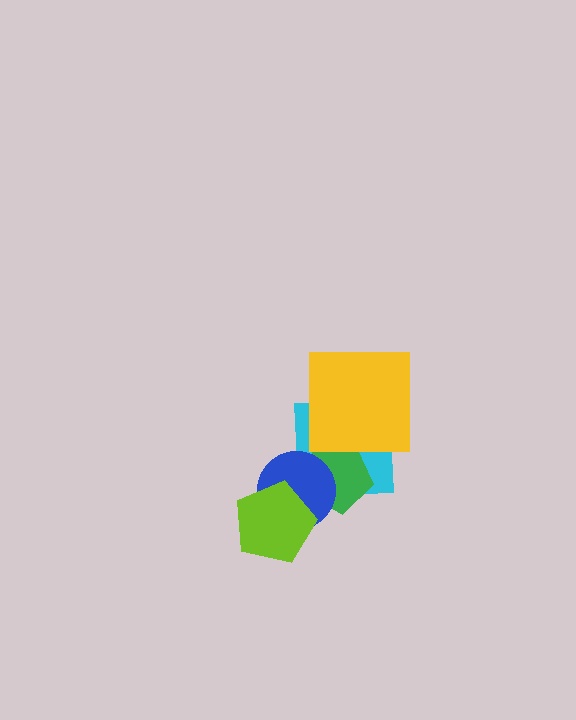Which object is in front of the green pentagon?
The blue circle is in front of the green pentagon.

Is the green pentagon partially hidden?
Yes, it is partially covered by another shape.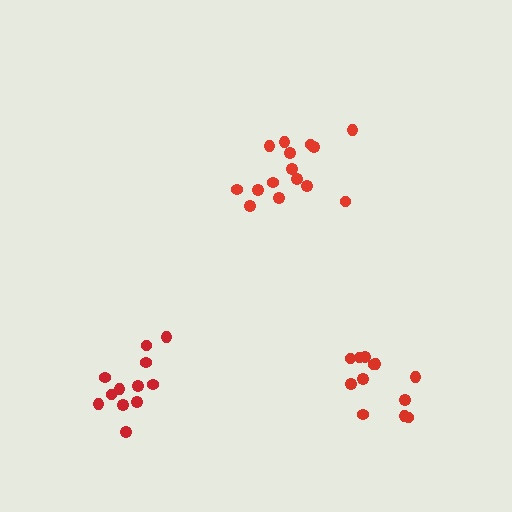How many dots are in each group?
Group 1: 15 dots, Group 2: 12 dots, Group 3: 12 dots (39 total).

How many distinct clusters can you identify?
There are 3 distinct clusters.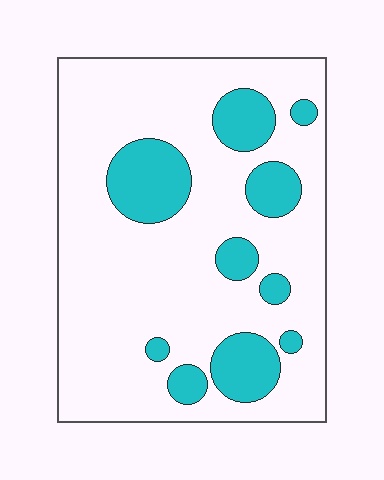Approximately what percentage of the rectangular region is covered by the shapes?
Approximately 20%.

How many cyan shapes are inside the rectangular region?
10.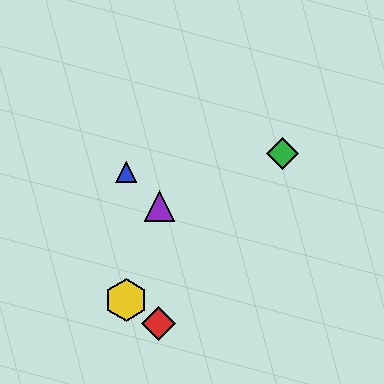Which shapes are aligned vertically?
The blue triangle, the yellow hexagon are aligned vertically.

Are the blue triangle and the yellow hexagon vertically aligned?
Yes, both are at x≈126.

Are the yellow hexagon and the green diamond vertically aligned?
No, the yellow hexagon is at x≈126 and the green diamond is at x≈283.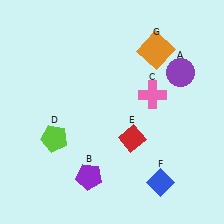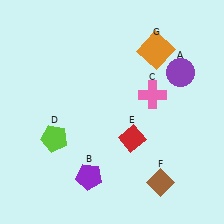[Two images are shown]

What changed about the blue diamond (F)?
In Image 1, F is blue. In Image 2, it changed to brown.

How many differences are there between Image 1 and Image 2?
There is 1 difference between the two images.